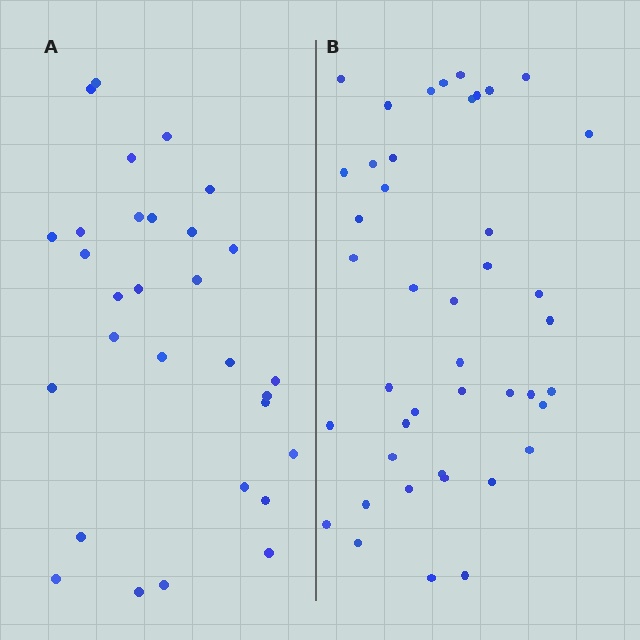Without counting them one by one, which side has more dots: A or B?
Region B (the right region) has more dots.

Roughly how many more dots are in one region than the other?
Region B has approximately 15 more dots than region A.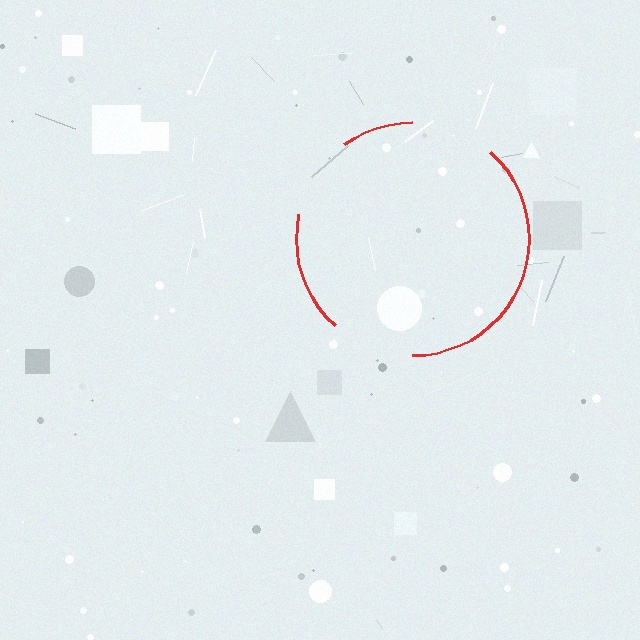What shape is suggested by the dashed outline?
The dashed outline suggests a circle.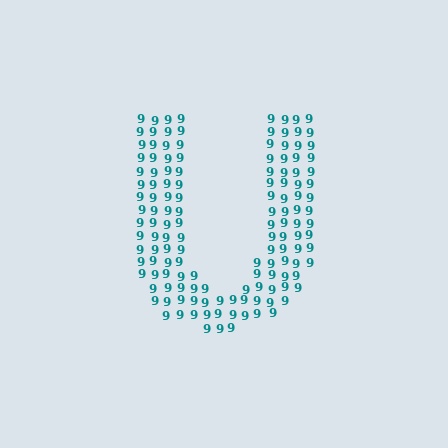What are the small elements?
The small elements are digit 9's.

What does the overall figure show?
The overall figure shows the letter U.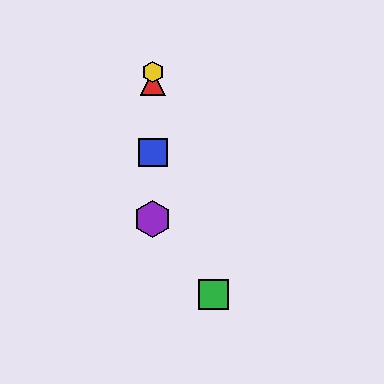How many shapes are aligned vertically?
4 shapes (the red triangle, the blue square, the yellow hexagon, the purple hexagon) are aligned vertically.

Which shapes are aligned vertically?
The red triangle, the blue square, the yellow hexagon, the purple hexagon are aligned vertically.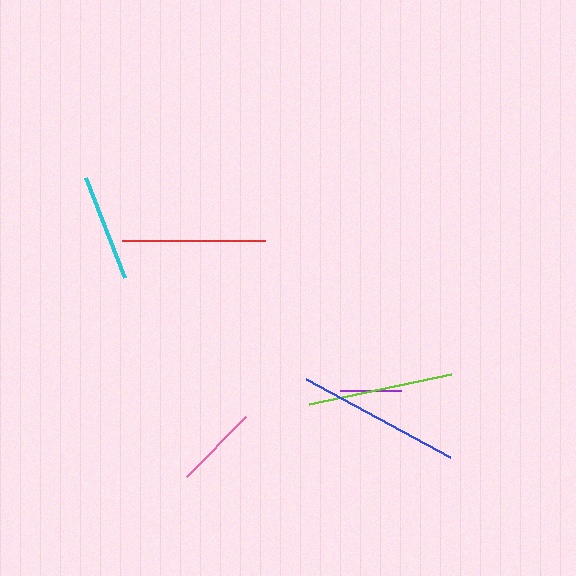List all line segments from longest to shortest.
From longest to shortest: blue, lime, red, cyan, pink, purple.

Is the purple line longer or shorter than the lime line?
The lime line is longer than the purple line.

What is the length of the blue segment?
The blue segment is approximately 164 pixels long.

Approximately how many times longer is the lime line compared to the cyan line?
The lime line is approximately 1.3 times the length of the cyan line.